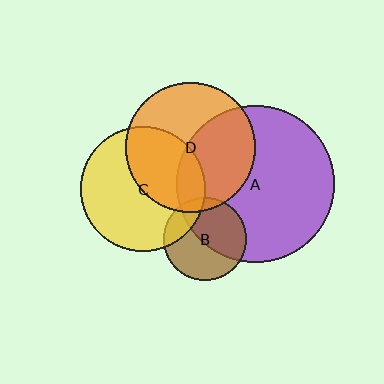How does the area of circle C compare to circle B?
Approximately 2.3 times.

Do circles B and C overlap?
Yes.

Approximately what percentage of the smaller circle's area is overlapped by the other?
Approximately 20%.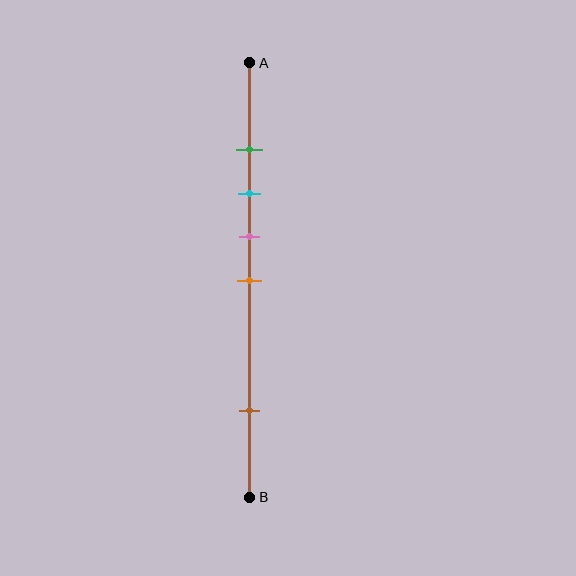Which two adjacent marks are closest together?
The green and cyan marks are the closest adjacent pair.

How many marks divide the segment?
There are 5 marks dividing the segment.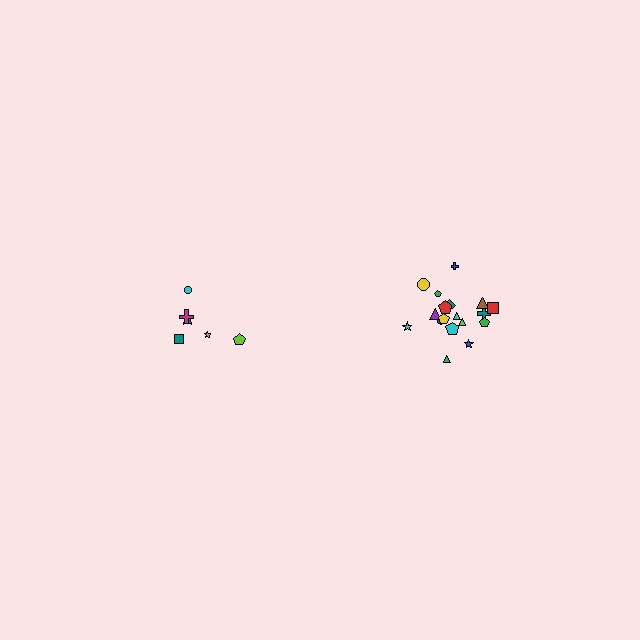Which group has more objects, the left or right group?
The right group.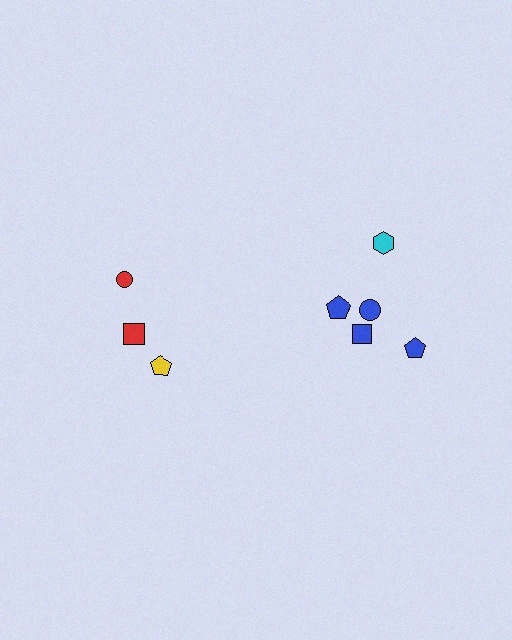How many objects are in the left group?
There are 3 objects.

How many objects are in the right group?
There are 5 objects.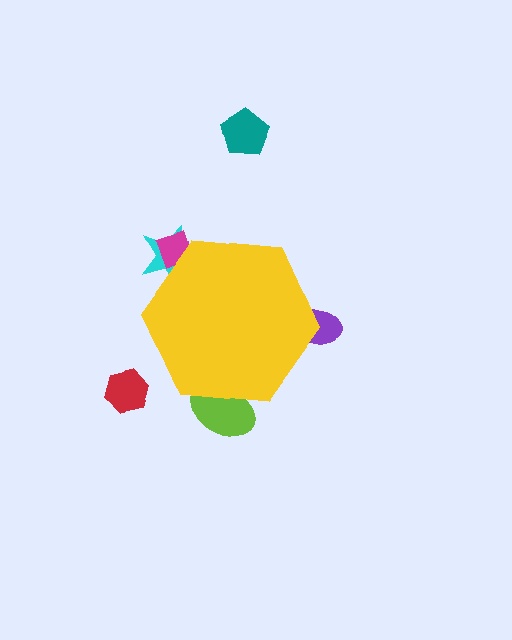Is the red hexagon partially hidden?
No, the red hexagon is fully visible.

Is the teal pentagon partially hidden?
No, the teal pentagon is fully visible.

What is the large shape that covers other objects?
A yellow hexagon.